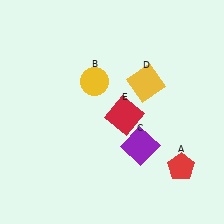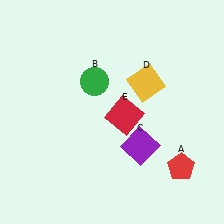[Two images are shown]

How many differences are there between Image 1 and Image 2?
There is 1 difference between the two images.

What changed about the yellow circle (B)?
In Image 1, B is yellow. In Image 2, it changed to green.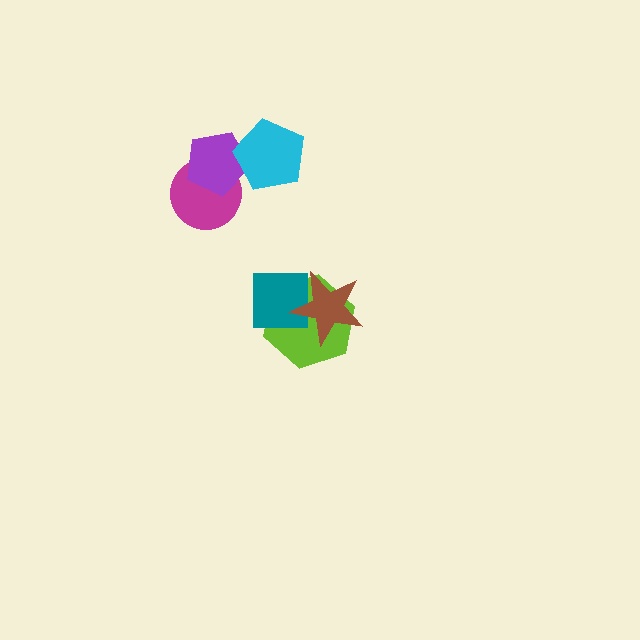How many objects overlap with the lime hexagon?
2 objects overlap with the lime hexagon.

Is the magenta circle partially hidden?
Yes, it is partially covered by another shape.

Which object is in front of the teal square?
The brown star is in front of the teal square.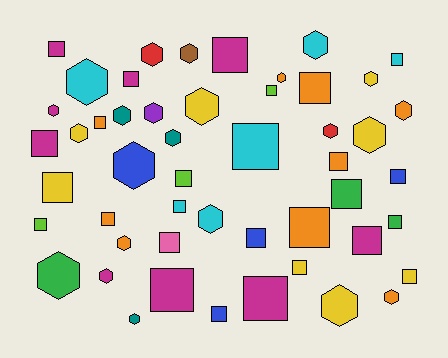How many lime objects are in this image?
There are 3 lime objects.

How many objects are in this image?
There are 50 objects.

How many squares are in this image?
There are 27 squares.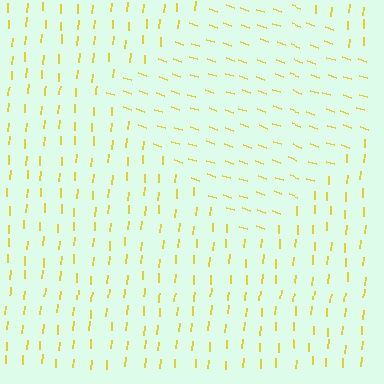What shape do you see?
I see a diamond.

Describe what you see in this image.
The image is filled with small yellow line segments. A diamond region in the image has lines oriented differently from the surrounding lines, creating a visible texture boundary.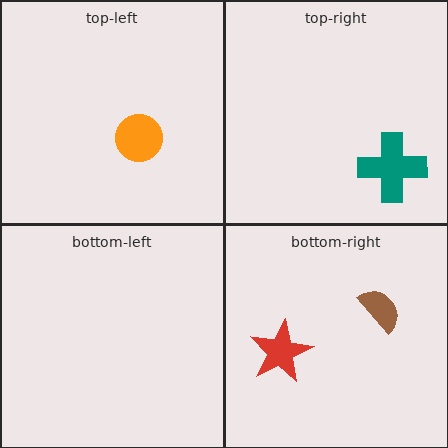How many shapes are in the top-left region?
1.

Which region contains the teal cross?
The top-right region.